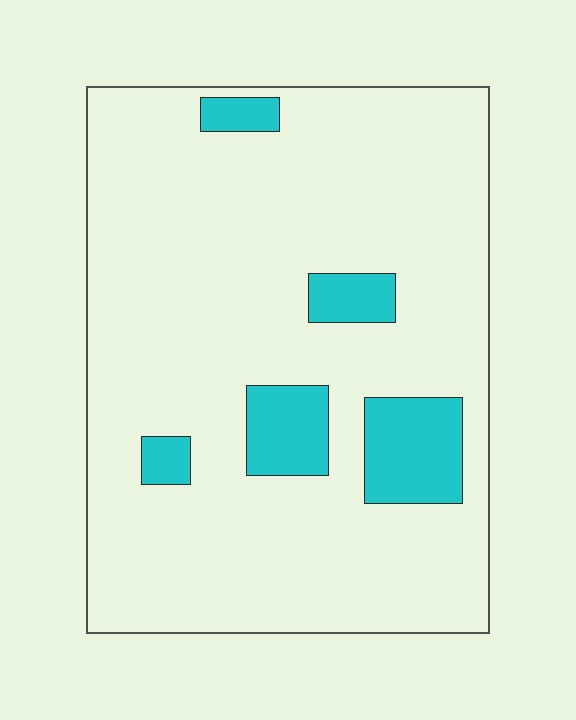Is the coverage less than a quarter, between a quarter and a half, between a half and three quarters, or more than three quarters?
Less than a quarter.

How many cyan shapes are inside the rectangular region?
5.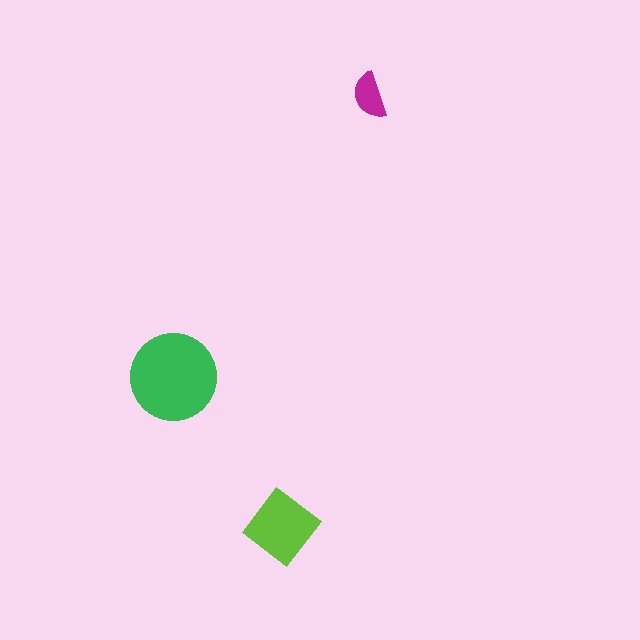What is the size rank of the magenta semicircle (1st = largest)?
3rd.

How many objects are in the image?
There are 3 objects in the image.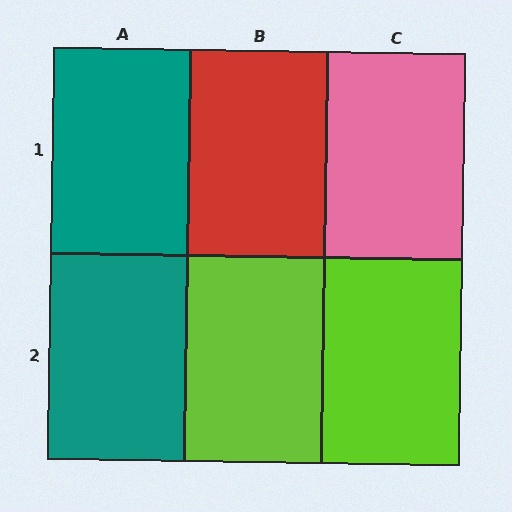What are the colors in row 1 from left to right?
Teal, red, pink.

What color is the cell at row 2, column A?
Teal.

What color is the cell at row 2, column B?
Lime.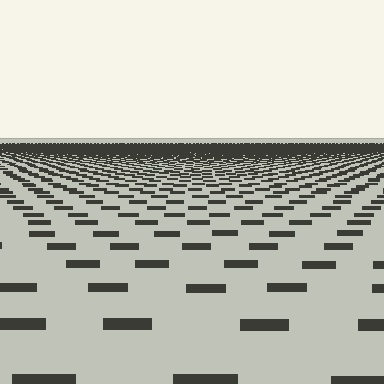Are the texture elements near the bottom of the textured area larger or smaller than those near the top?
Larger. Near the bottom, elements are closer to the viewer and appear at a bigger on-screen size.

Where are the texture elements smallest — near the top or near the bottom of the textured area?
Near the top.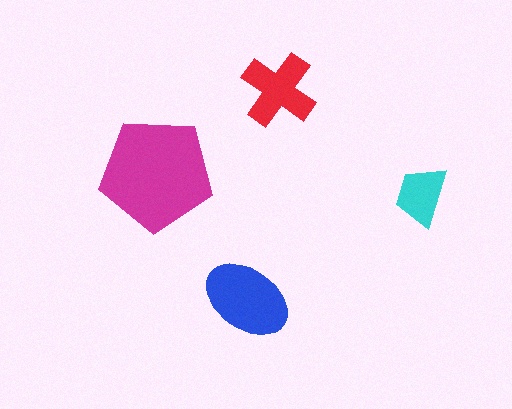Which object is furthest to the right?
The cyan trapezoid is rightmost.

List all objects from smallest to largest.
The cyan trapezoid, the red cross, the blue ellipse, the magenta pentagon.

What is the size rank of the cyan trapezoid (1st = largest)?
4th.